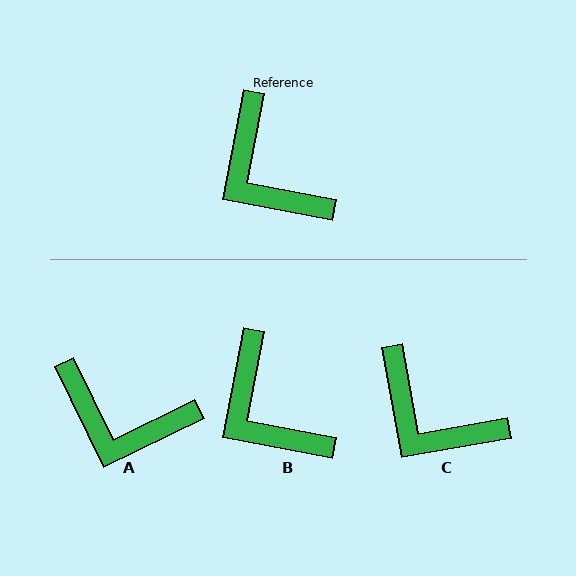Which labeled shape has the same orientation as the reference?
B.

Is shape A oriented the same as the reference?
No, it is off by about 37 degrees.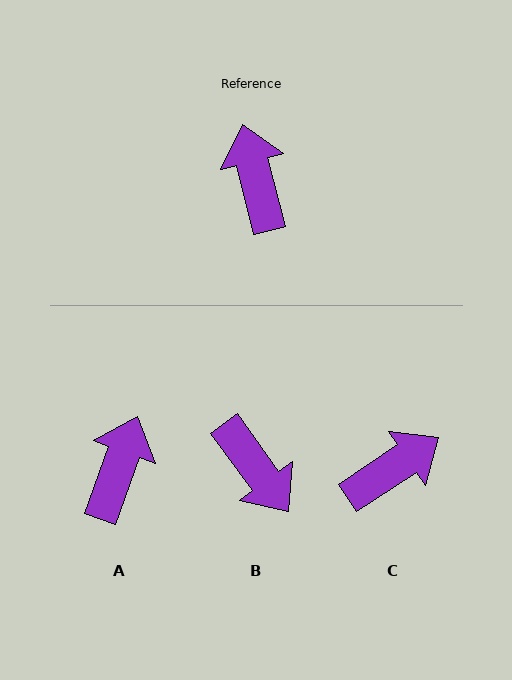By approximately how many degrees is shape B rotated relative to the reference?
Approximately 158 degrees clockwise.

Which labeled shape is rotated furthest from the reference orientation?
B, about 158 degrees away.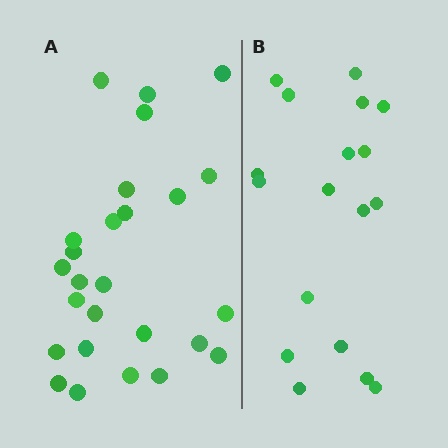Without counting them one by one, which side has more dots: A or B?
Region A (the left region) has more dots.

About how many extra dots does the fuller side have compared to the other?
Region A has roughly 8 or so more dots than region B.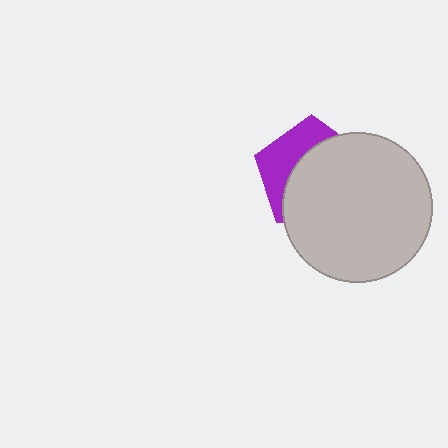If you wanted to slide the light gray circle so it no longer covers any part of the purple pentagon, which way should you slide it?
Slide it toward the lower-right — that is the most direct way to separate the two shapes.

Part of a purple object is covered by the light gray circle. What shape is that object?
It is a pentagon.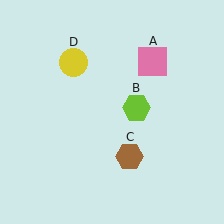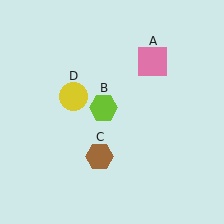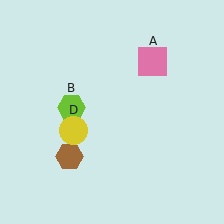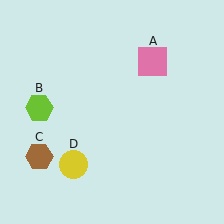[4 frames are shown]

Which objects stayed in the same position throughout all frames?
Pink square (object A) remained stationary.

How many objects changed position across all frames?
3 objects changed position: lime hexagon (object B), brown hexagon (object C), yellow circle (object D).